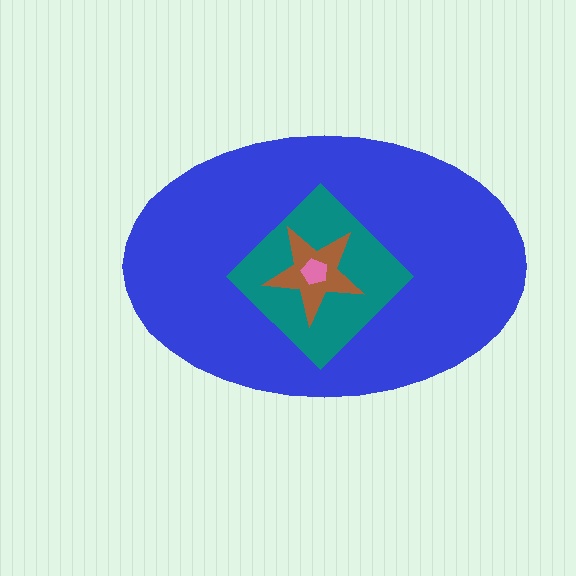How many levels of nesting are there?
4.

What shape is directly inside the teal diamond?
The brown star.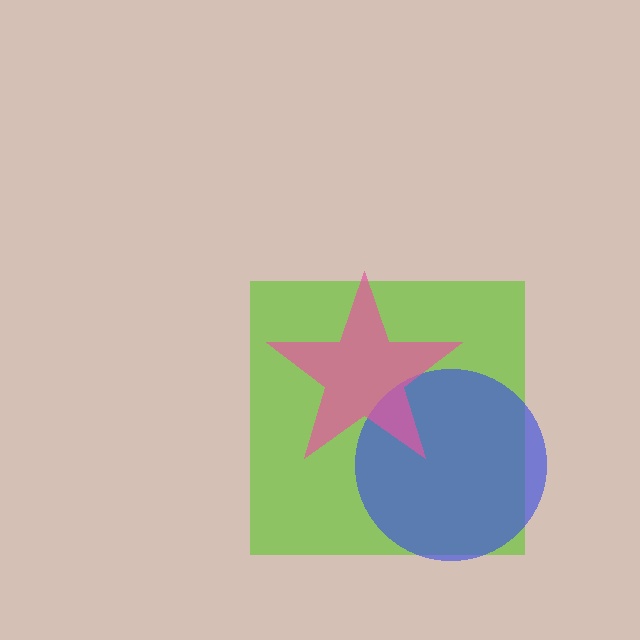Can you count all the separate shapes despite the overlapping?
Yes, there are 3 separate shapes.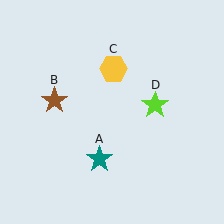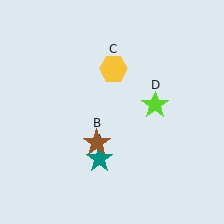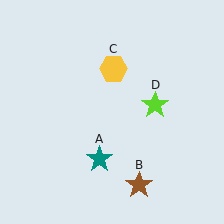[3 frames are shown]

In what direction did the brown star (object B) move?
The brown star (object B) moved down and to the right.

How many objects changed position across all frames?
1 object changed position: brown star (object B).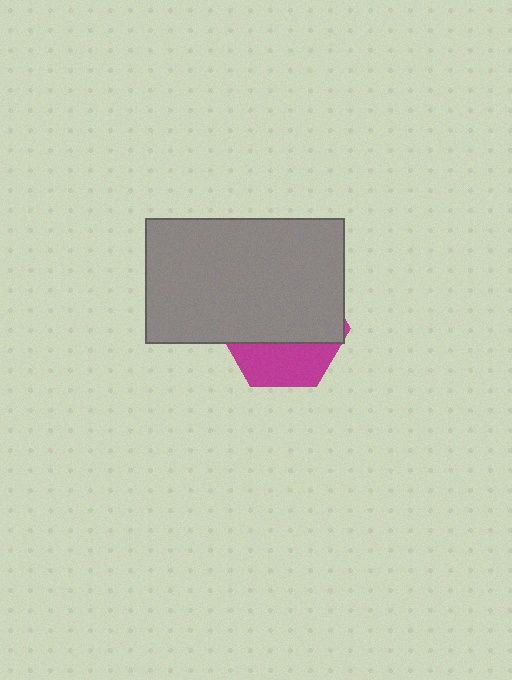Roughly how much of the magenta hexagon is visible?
A small part of it is visible (roughly 35%).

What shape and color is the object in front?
The object in front is a gray rectangle.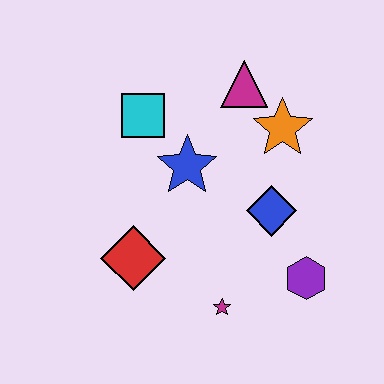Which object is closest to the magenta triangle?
The orange star is closest to the magenta triangle.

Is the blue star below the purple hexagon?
No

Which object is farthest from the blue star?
The purple hexagon is farthest from the blue star.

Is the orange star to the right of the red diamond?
Yes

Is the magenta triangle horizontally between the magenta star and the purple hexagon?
Yes